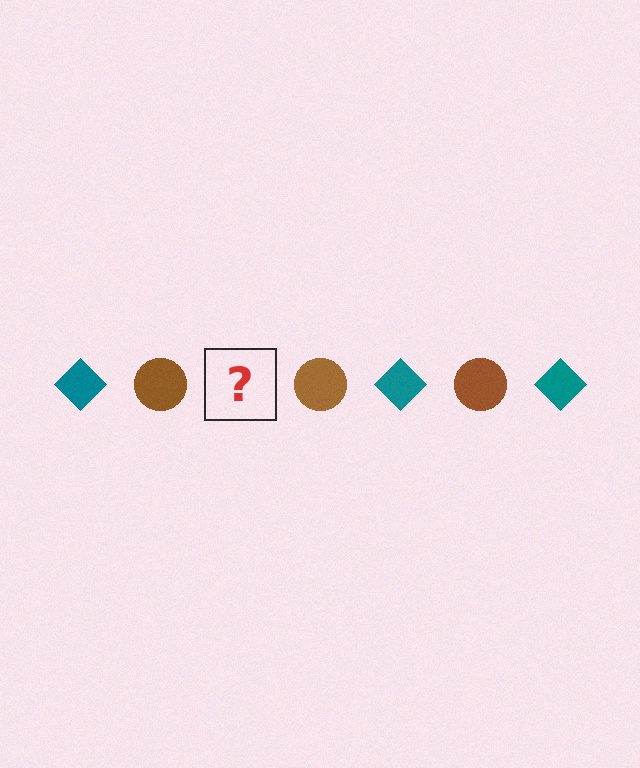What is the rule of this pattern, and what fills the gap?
The rule is that the pattern alternates between teal diamond and brown circle. The gap should be filled with a teal diamond.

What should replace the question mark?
The question mark should be replaced with a teal diamond.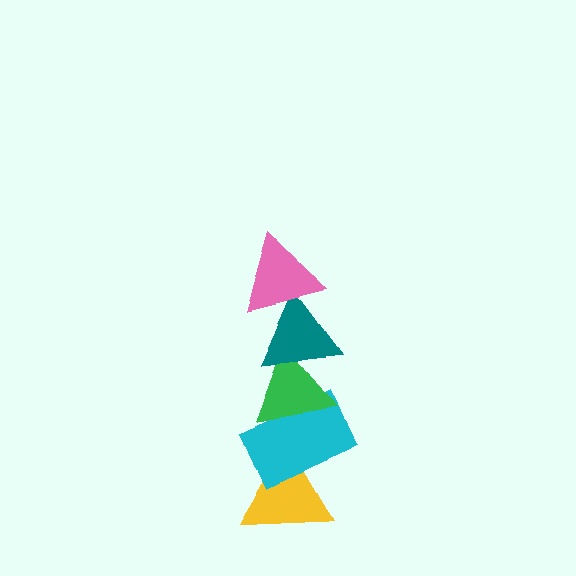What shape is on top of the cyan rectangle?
The green triangle is on top of the cyan rectangle.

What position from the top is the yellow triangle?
The yellow triangle is 5th from the top.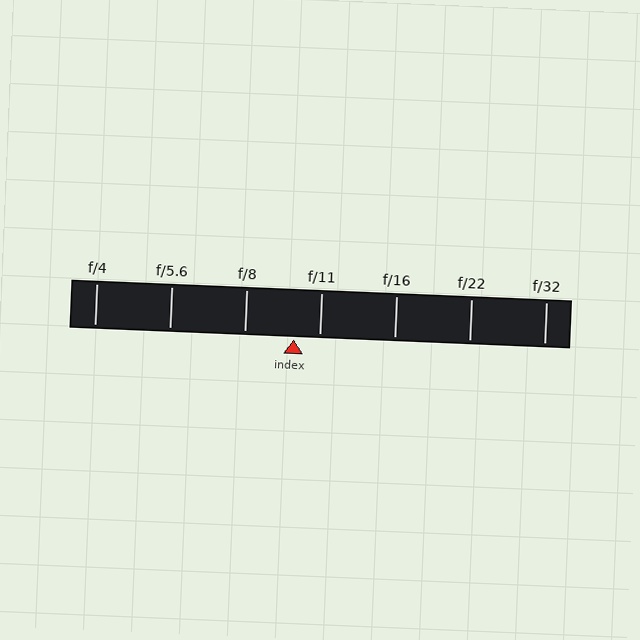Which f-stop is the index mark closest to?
The index mark is closest to f/11.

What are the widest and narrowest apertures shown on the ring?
The widest aperture shown is f/4 and the narrowest is f/32.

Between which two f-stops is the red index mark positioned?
The index mark is between f/8 and f/11.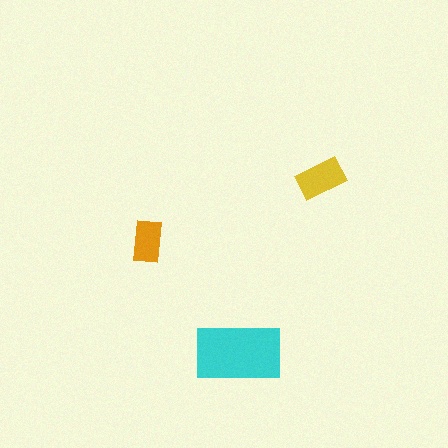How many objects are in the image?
There are 3 objects in the image.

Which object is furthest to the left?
The orange rectangle is leftmost.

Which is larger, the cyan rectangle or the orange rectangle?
The cyan one.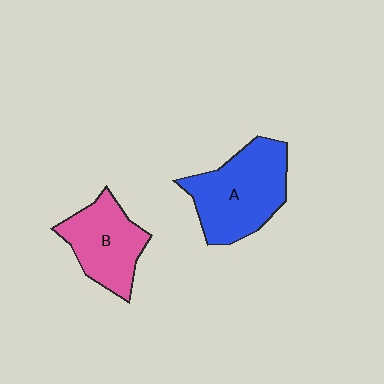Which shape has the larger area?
Shape A (blue).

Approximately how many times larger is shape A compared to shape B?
Approximately 1.3 times.